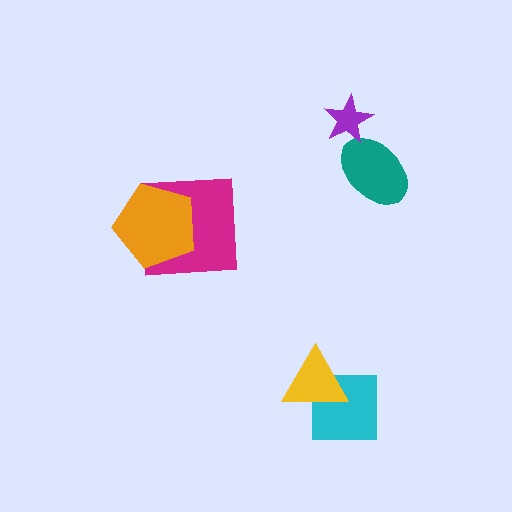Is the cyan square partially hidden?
Yes, it is partially covered by another shape.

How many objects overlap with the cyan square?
1 object overlaps with the cyan square.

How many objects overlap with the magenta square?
1 object overlaps with the magenta square.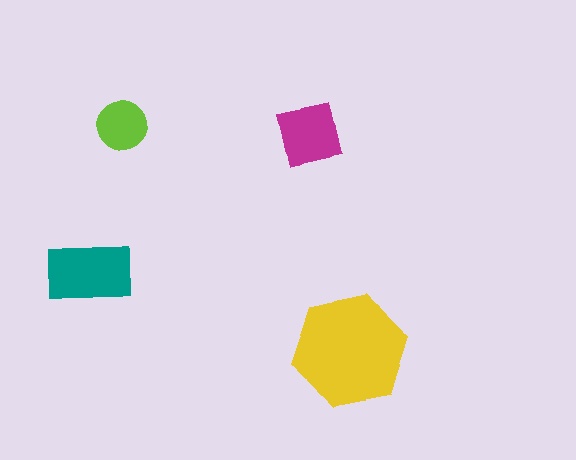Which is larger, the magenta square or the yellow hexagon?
The yellow hexagon.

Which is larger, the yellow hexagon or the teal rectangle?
The yellow hexagon.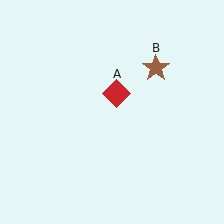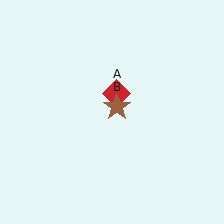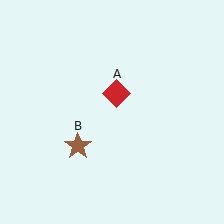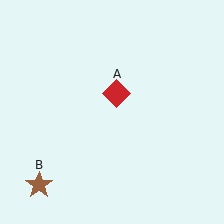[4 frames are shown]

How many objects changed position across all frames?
1 object changed position: brown star (object B).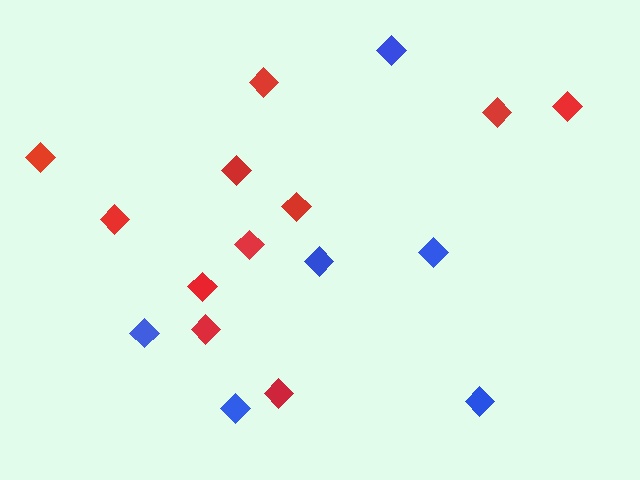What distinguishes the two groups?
There are 2 groups: one group of blue diamonds (6) and one group of red diamonds (11).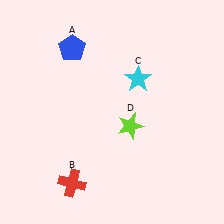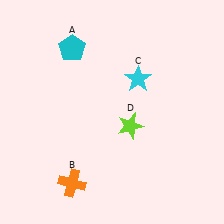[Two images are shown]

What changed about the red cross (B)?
In Image 1, B is red. In Image 2, it changed to orange.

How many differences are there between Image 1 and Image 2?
There are 2 differences between the two images.